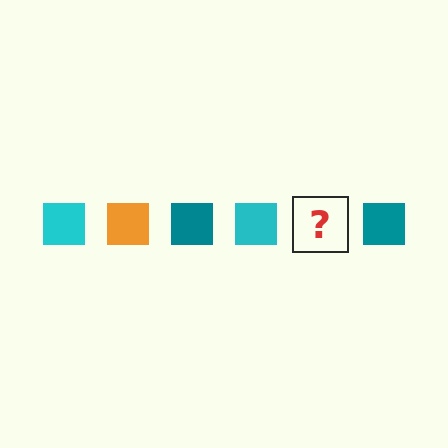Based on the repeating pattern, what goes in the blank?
The blank should be an orange square.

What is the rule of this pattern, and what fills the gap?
The rule is that the pattern cycles through cyan, orange, teal squares. The gap should be filled with an orange square.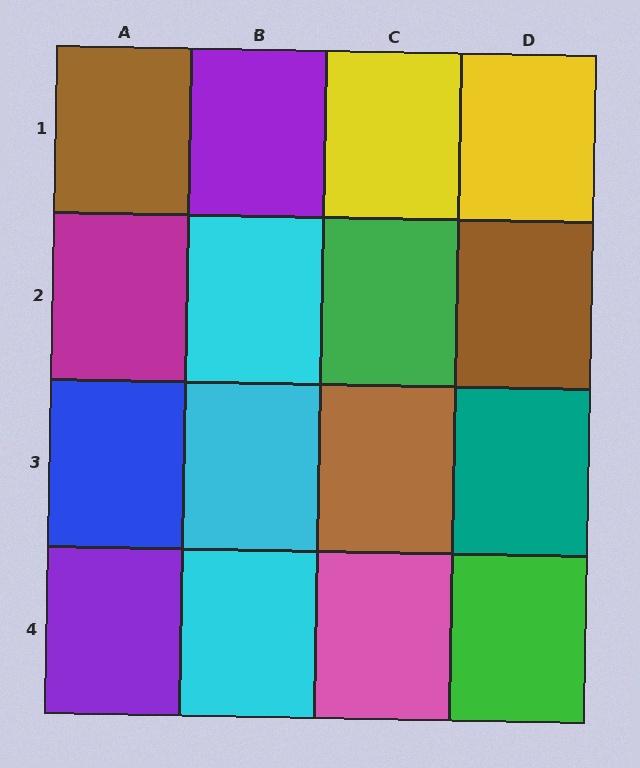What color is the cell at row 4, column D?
Green.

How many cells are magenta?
1 cell is magenta.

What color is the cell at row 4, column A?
Purple.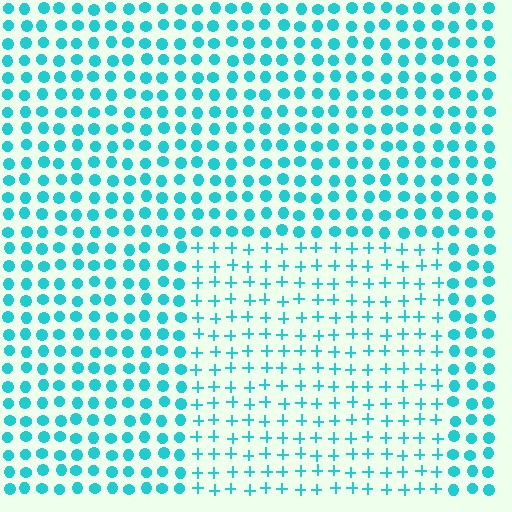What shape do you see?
I see a rectangle.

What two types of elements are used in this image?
The image uses plus signs inside the rectangle region and circles outside it.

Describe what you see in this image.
The image is filled with small cyan elements arranged in a uniform grid. A rectangle-shaped region contains plus signs, while the surrounding area contains circles. The boundary is defined purely by the change in element shape.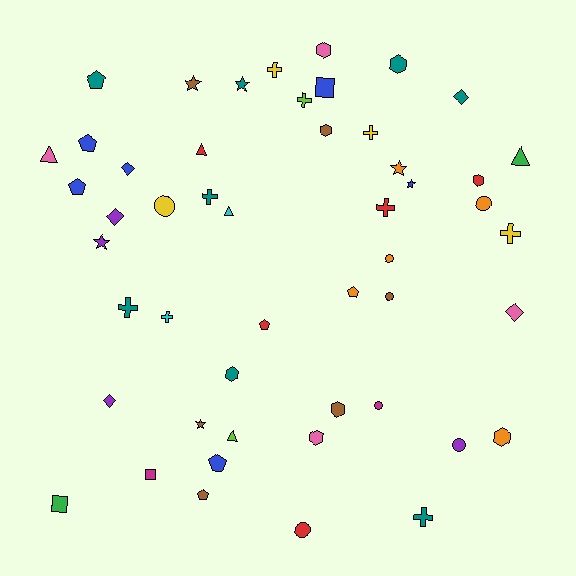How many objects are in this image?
There are 50 objects.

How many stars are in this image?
There are 6 stars.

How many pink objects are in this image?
There are 4 pink objects.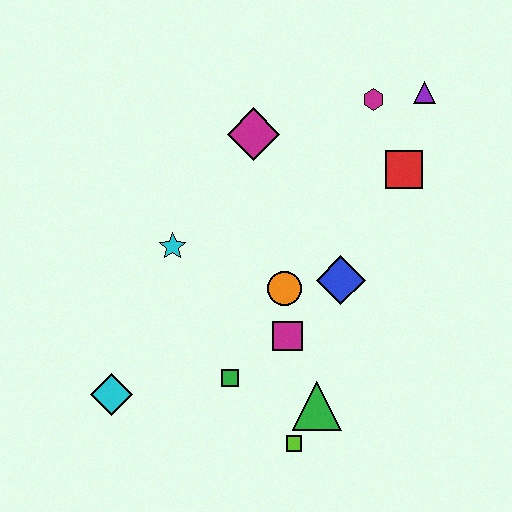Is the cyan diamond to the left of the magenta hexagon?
Yes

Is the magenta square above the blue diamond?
No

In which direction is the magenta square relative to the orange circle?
The magenta square is below the orange circle.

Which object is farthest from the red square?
The cyan diamond is farthest from the red square.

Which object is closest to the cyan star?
The orange circle is closest to the cyan star.